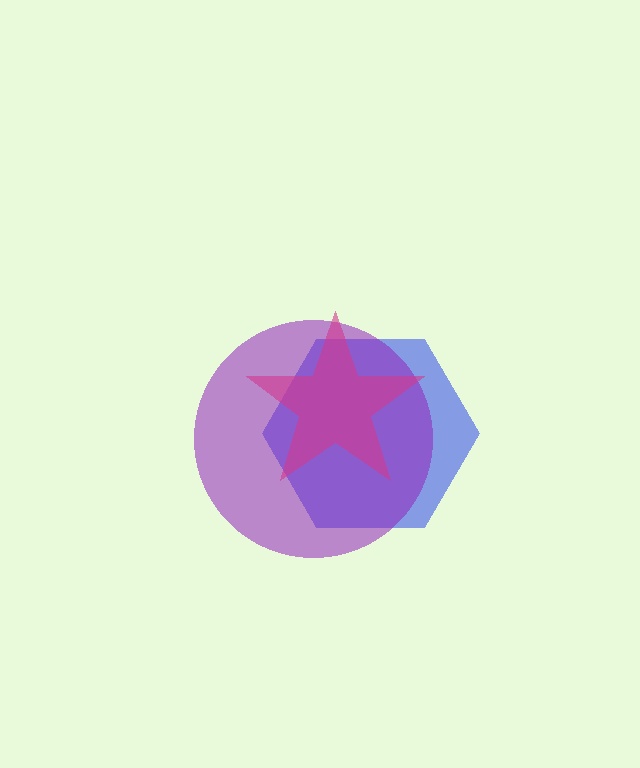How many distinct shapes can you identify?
There are 3 distinct shapes: a blue hexagon, a purple circle, a magenta star.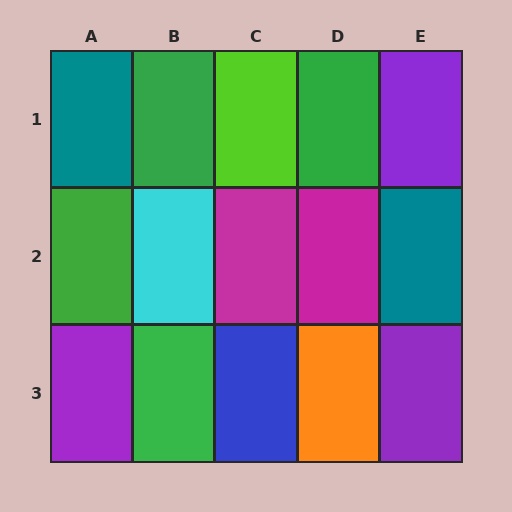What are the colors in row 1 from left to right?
Teal, green, lime, green, purple.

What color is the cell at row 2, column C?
Magenta.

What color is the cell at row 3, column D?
Orange.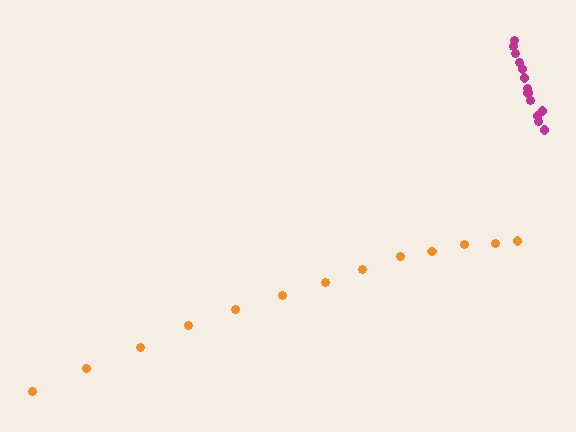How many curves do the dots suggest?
There are 2 distinct paths.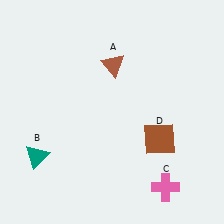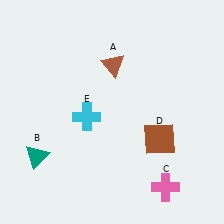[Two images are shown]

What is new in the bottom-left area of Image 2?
A cyan cross (E) was added in the bottom-left area of Image 2.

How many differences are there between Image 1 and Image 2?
There is 1 difference between the two images.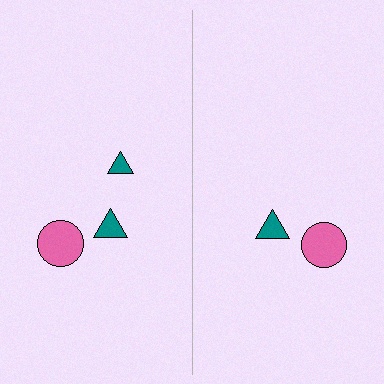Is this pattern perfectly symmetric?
No, the pattern is not perfectly symmetric. A teal triangle is missing from the right side.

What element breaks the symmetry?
A teal triangle is missing from the right side.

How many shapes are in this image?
There are 5 shapes in this image.